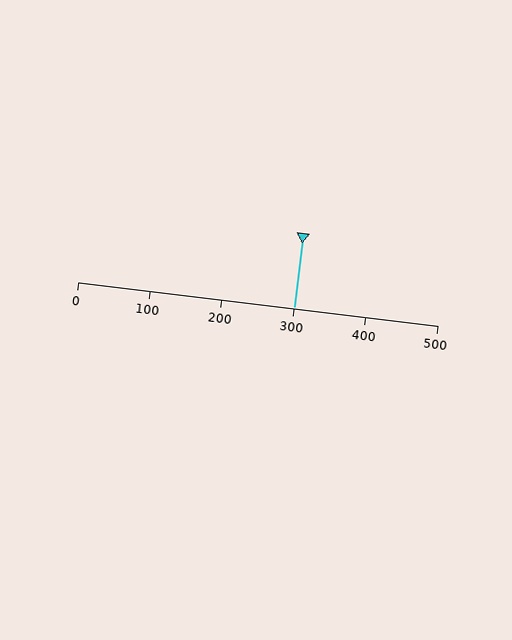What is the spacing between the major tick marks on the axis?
The major ticks are spaced 100 apart.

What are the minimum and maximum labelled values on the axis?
The axis runs from 0 to 500.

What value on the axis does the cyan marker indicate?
The marker indicates approximately 300.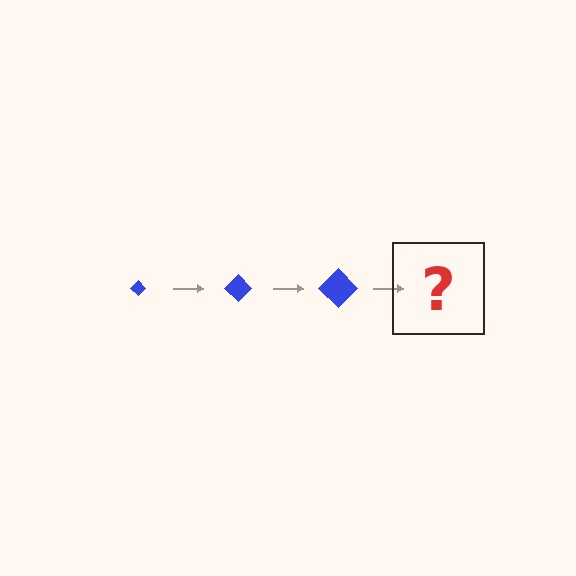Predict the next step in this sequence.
The next step is a blue diamond, larger than the previous one.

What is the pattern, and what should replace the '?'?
The pattern is that the diamond gets progressively larger each step. The '?' should be a blue diamond, larger than the previous one.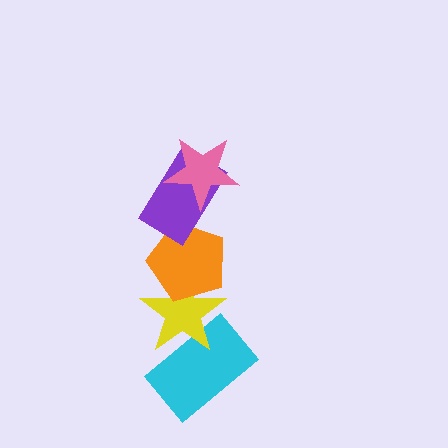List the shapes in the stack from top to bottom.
From top to bottom: the pink star, the purple rectangle, the orange pentagon, the yellow star, the cyan rectangle.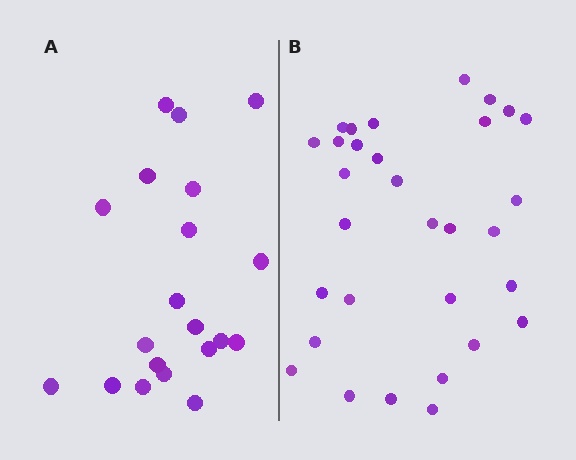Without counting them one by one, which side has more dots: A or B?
Region B (the right region) has more dots.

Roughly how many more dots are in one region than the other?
Region B has roughly 12 or so more dots than region A.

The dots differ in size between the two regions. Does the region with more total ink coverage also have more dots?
No. Region A has more total ink coverage because its dots are larger, but region B actually contains more individual dots. Total area can be misleading — the number of items is what matters here.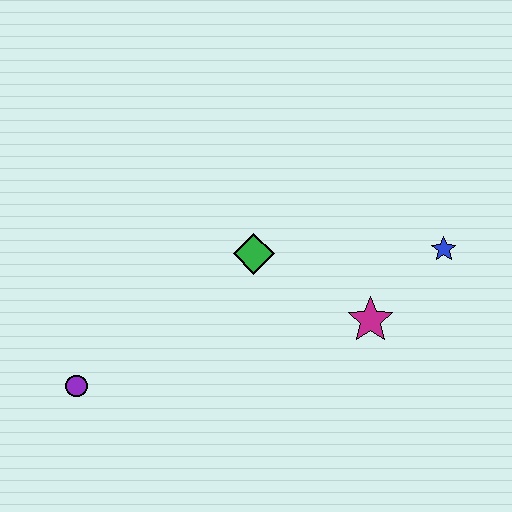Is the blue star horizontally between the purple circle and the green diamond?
No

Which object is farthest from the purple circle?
The blue star is farthest from the purple circle.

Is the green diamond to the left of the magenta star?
Yes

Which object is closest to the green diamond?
The magenta star is closest to the green diamond.